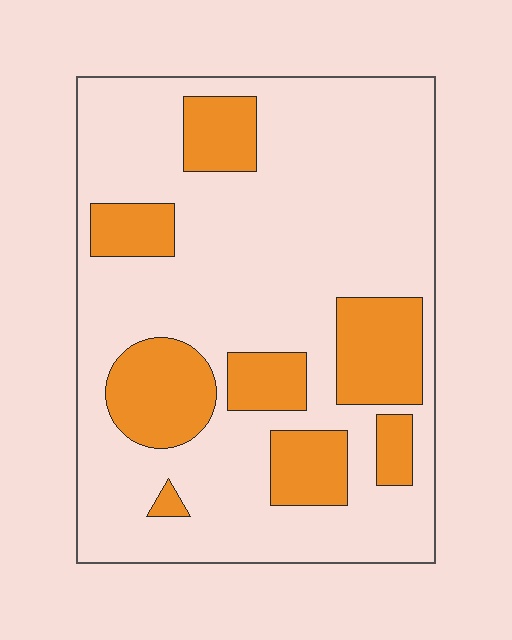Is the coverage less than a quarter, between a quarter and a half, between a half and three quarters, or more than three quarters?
Less than a quarter.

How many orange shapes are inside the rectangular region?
8.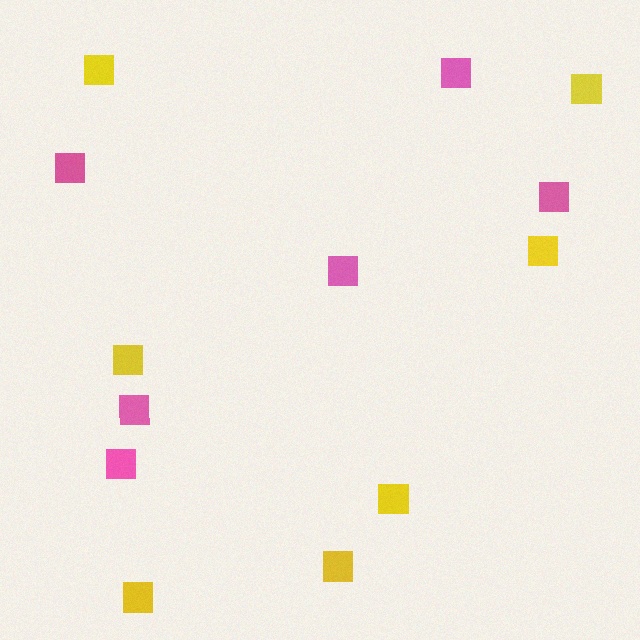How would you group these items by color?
There are 2 groups: one group of yellow squares (7) and one group of pink squares (6).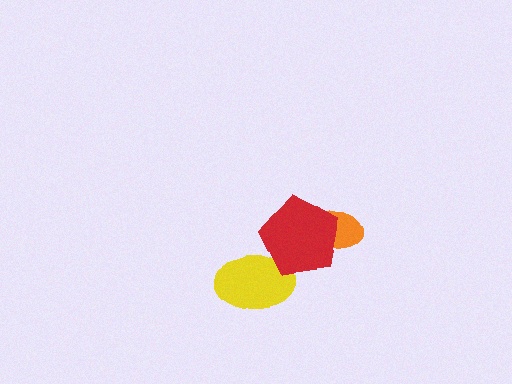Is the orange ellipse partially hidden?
Yes, it is partially covered by another shape.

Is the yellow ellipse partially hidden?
Yes, it is partially covered by another shape.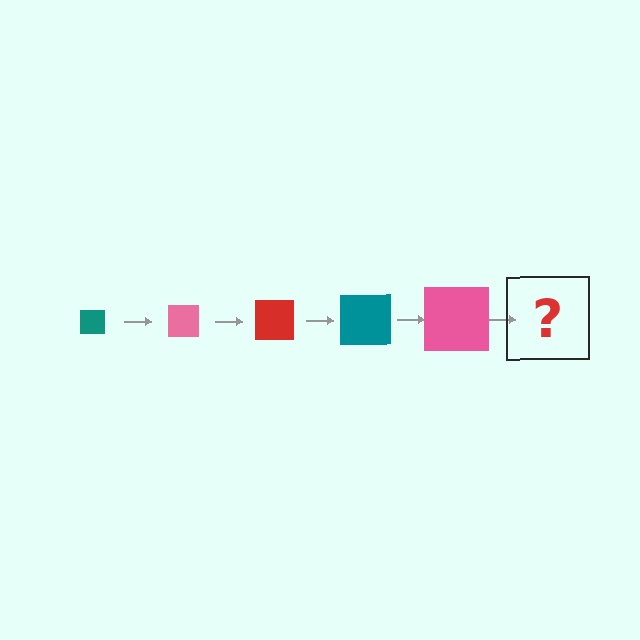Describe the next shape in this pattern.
It should be a red square, larger than the previous one.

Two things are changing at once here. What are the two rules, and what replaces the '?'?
The two rules are that the square grows larger each step and the color cycles through teal, pink, and red. The '?' should be a red square, larger than the previous one.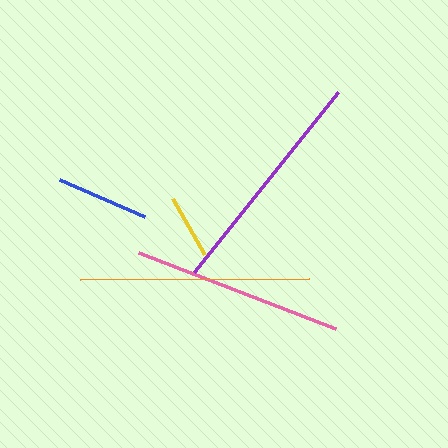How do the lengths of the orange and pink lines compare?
The orange and pink lines are approximately the same length.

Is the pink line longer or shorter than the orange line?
The orange line is longer than the pink line.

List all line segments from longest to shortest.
From longest to shortest: purple, orange, pink, blue, yellow.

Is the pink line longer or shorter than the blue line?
The pink line is longer than the blue line.